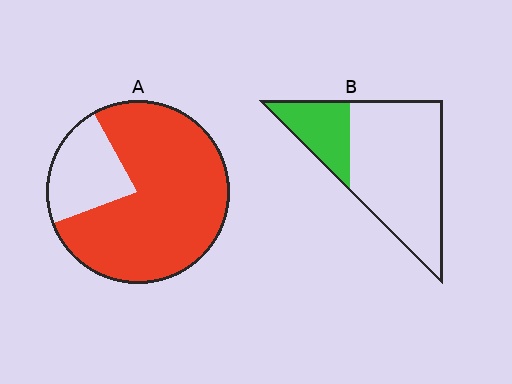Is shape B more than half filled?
No.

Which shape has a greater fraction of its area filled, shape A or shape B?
Shape A.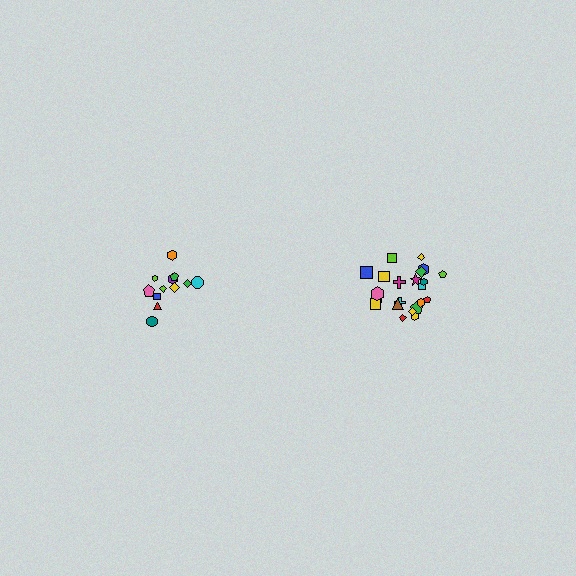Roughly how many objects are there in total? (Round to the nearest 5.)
Roughly 35 objects in total.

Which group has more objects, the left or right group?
The right group.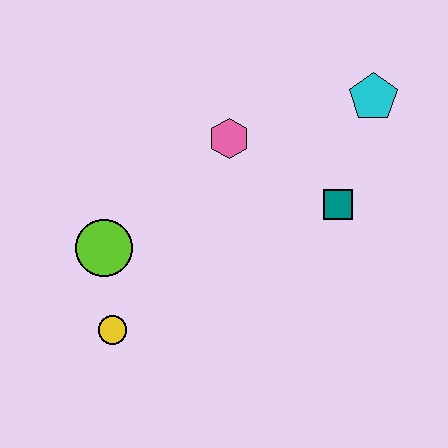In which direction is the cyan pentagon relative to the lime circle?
The cyan pentagon is to the right of the lime circle.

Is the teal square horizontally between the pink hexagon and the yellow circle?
No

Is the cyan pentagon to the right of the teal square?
Yes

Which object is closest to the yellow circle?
The lime circle is closest to the yellow circle.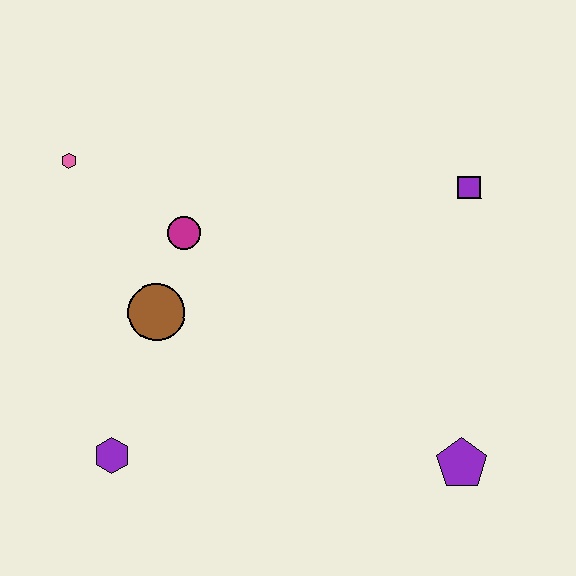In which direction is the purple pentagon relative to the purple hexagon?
The purple pentagon is to the right of the purple hexagon.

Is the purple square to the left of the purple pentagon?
No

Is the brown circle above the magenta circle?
No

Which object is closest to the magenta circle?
The brown circle is closest to the magenta circle.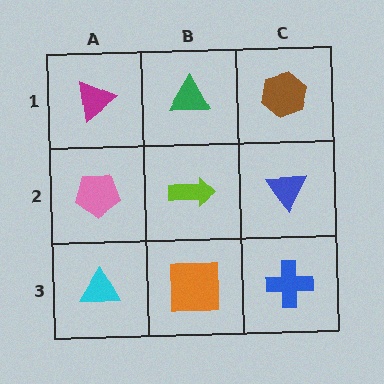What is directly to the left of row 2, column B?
A pink pentagon.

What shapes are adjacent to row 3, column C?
A blue triangle (row 2, column C), an orange square (row 3, column B).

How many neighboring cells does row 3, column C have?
2.